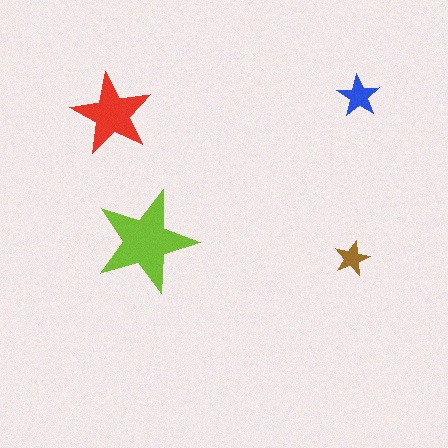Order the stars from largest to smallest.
the lime one, the red one, the blue one, the brown one.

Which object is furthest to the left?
The red star is leftmost.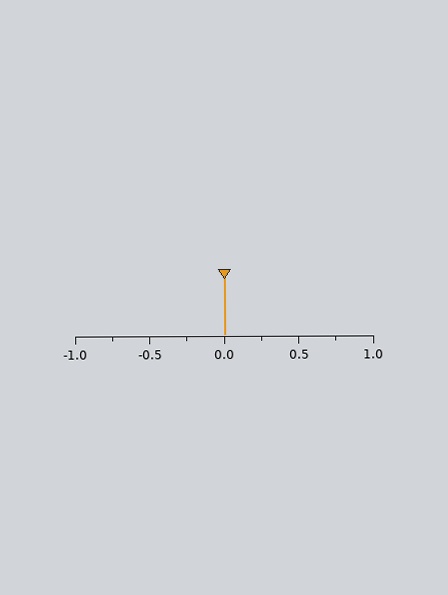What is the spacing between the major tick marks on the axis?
The major ticks are spaced 0.5 apart.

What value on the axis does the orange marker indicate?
The marker indicates approximately 0.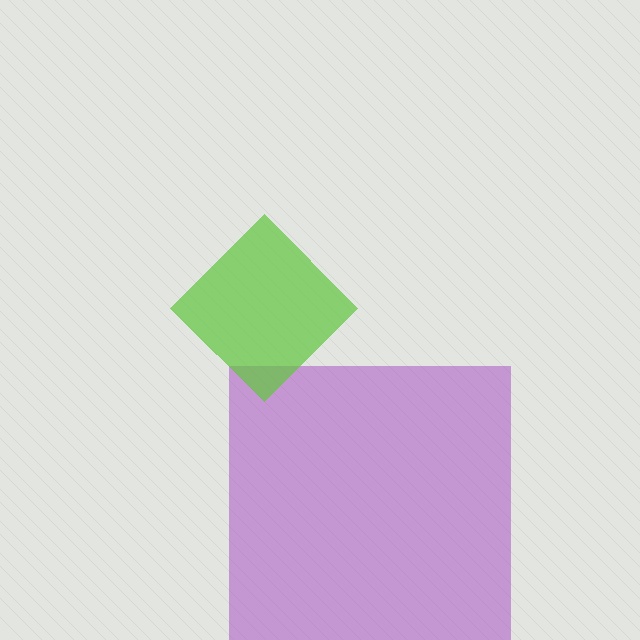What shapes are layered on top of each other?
The layered shapes are: a purple square, a lime diamond.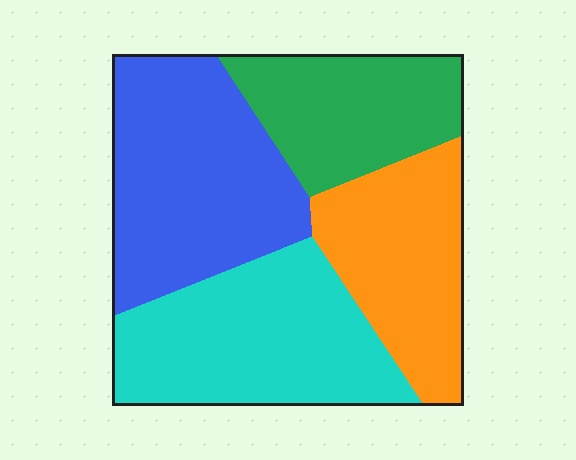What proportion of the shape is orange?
Orange covers around 20% of the shape.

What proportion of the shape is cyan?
Cyan covers roughly 30% of the shape.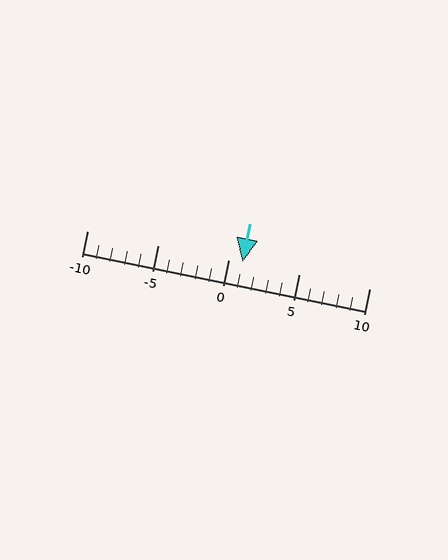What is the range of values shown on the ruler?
The ruler shows values from -10 to 10.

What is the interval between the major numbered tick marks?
The major tick marks are spaced 5 units apart.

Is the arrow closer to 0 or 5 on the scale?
The arrow is closer to 0.